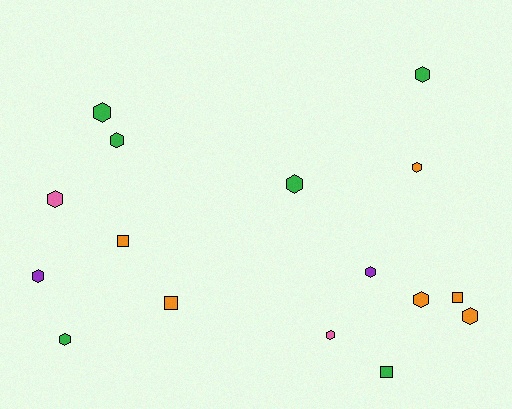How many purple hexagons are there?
There are 2 purple hexagons.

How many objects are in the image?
There are 16 objects.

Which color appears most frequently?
Orange, with 6 objects.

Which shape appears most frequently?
Hexagon, with 12 objects.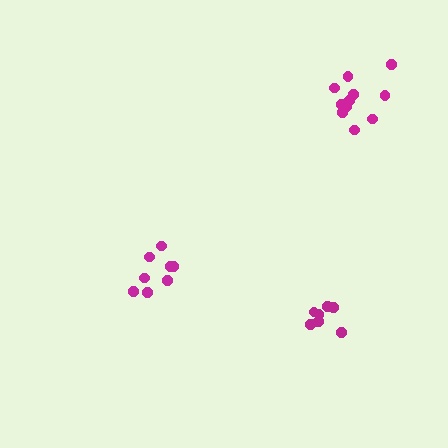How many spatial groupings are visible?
There are 3 spatial groupings.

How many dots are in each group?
Group 1: 7 dots, Group 2: 11 dots, Group 3: 8 dots (26 total).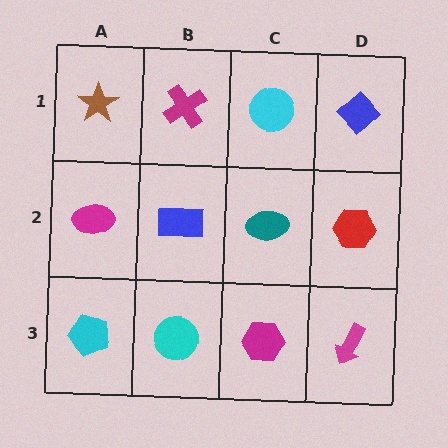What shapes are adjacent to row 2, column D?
A blue diamond (row 1, column D), a magenta arrow (row 3, column D), a teal ellipse (row 2, column C).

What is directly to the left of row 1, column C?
A magenta cross.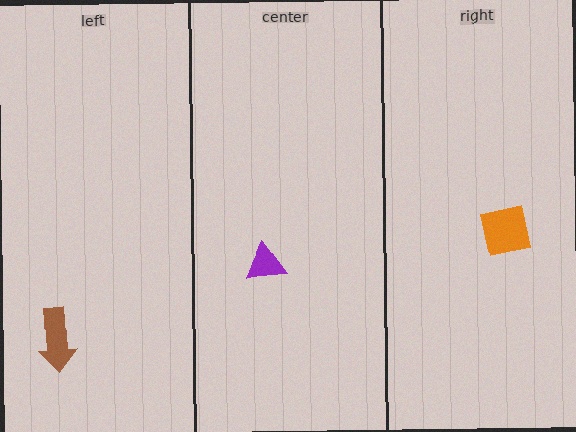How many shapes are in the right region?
1.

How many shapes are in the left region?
1.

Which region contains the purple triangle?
The center region.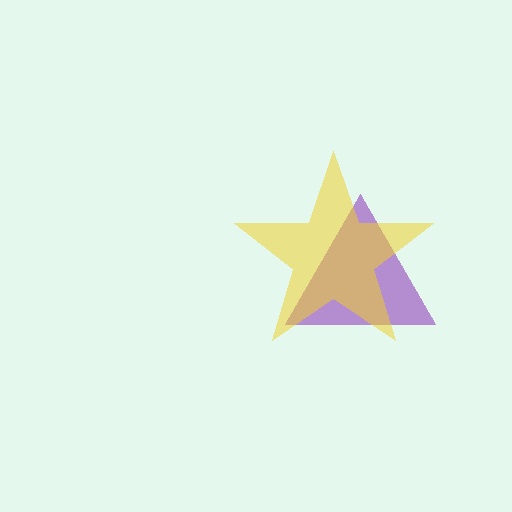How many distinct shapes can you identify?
There are 2 distinct shapes: a purple triangle, a yellow star.